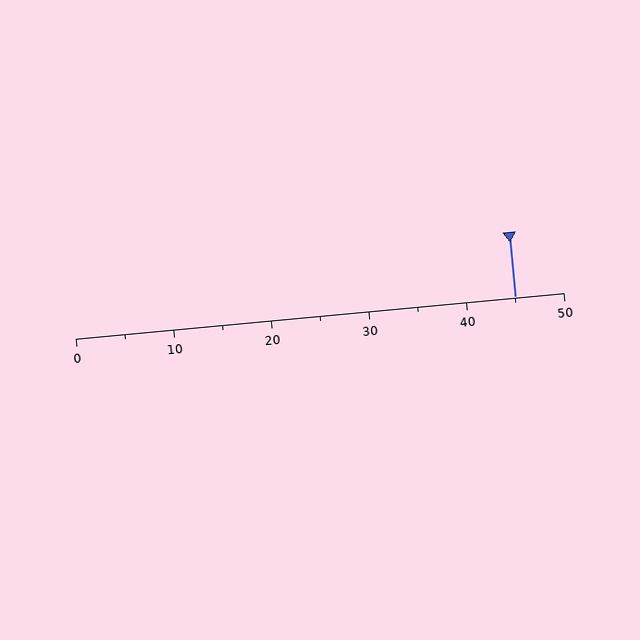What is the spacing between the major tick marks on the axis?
The major ticks are spaced 10 apart.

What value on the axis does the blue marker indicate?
The marker indicates approximately 45.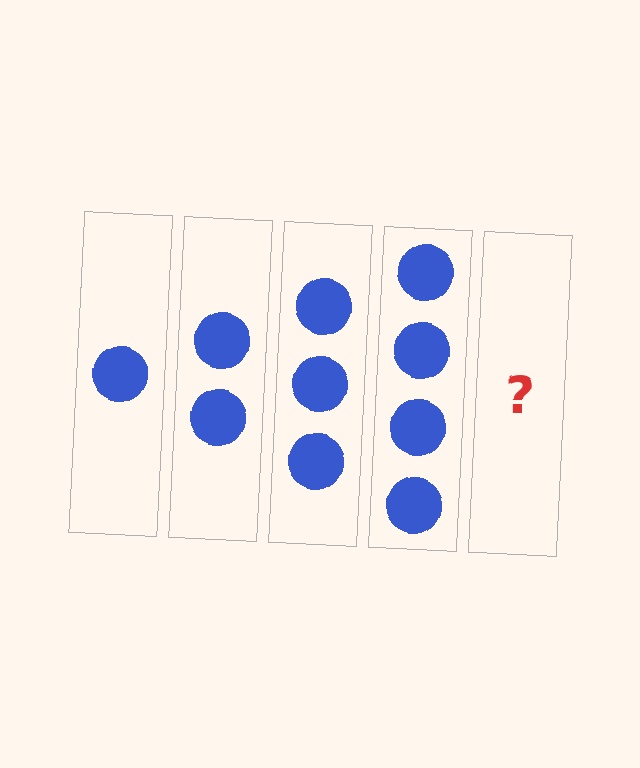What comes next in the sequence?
The next element should be 5 circles.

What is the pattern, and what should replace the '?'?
The pattern is that each step adds one more circle. The '?' should be 5 circles.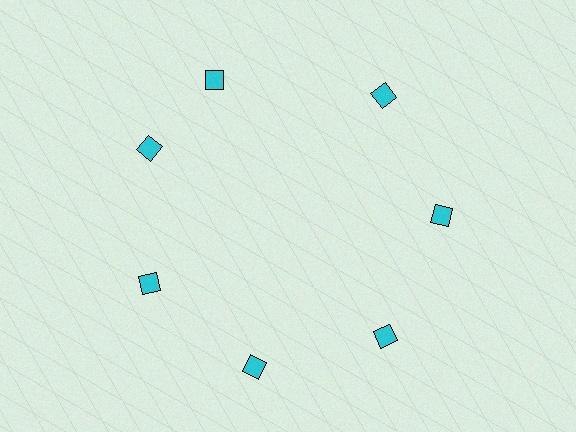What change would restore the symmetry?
The symmetry would be restored by rotating it back into even spacing with its neighbors so that all 7 diamonds sit at equal angles and equal distance from the center.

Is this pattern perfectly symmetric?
No. The 7 cyan diamonds are arranged in a ring, but one element near the 12 o'clock position is rotated out of alignment along the ring, breaking the 7-fold rotational symmetry.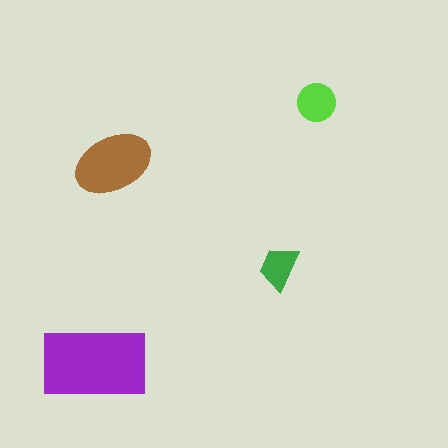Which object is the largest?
The purple rectangle.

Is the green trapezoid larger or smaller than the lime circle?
Smaller.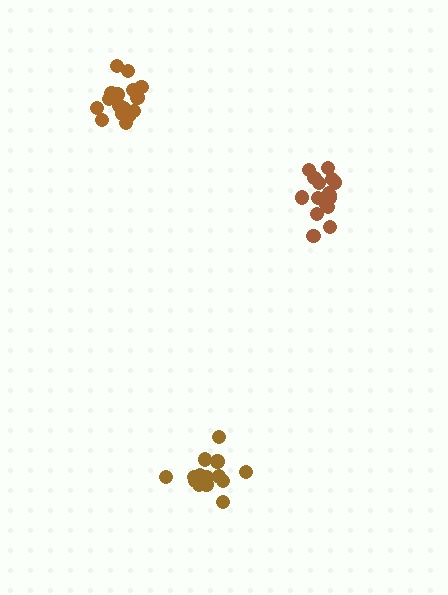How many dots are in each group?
Group 1: 16 dots, Group 2: 14 dots, Group 3: 17 dots (47 total).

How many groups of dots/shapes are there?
There are 3 groups.